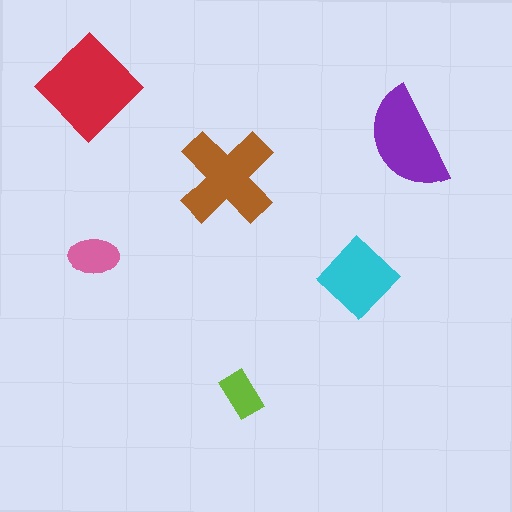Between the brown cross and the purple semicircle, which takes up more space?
The brown cross.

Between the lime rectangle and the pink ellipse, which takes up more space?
The pink ellipse.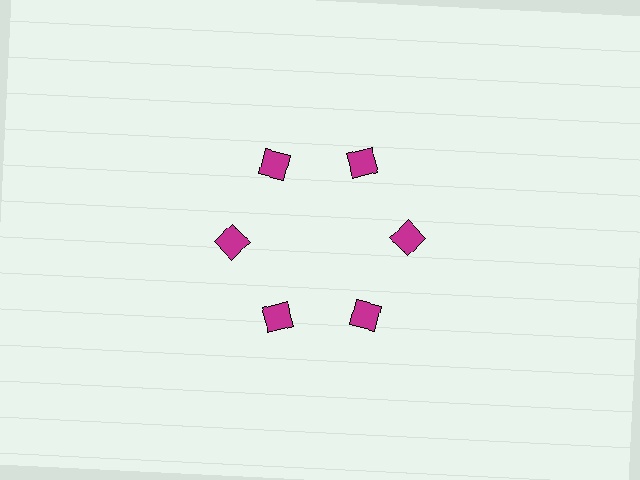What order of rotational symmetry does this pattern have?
This pattern has 6-fold rotational symmetry.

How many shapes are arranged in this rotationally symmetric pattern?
There are 6 shapes, arranged in 6 groups of 1.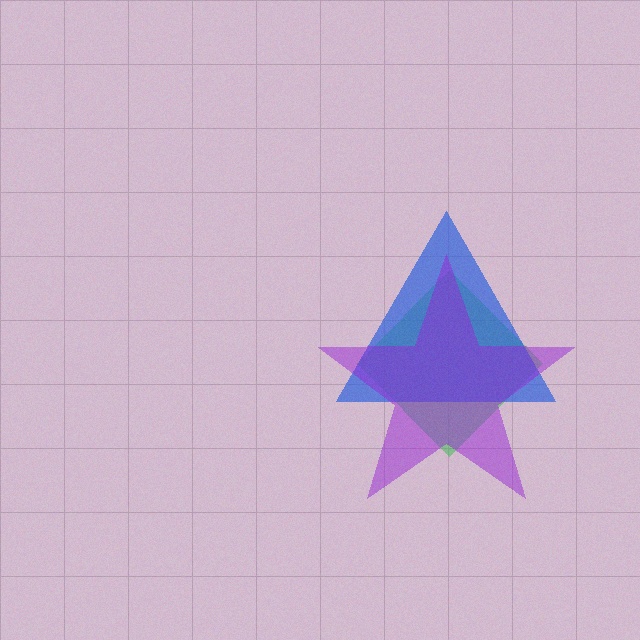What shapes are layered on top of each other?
The layered shapes are: a green diamond, a blue triangle, a purple star.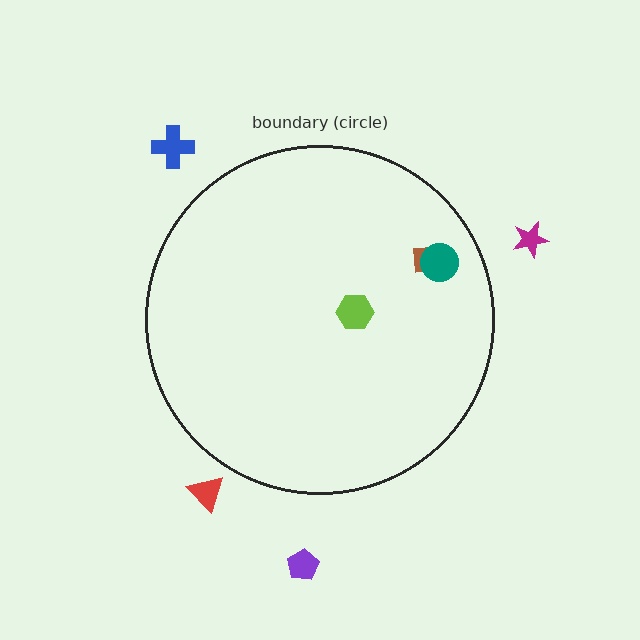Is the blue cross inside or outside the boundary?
Outside.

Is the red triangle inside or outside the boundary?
Outside.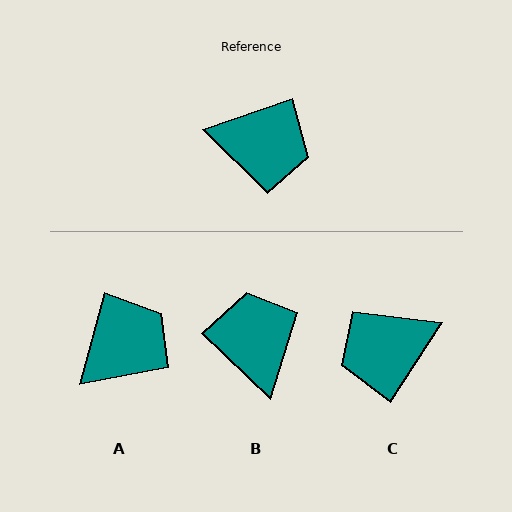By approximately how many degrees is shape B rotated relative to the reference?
Approximately 117 degrees counter-clockwise.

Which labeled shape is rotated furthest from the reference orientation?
C, about 142 degrees away.